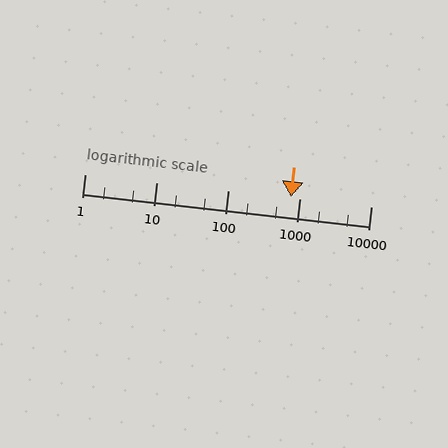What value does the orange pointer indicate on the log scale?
The pointer indicates approximately 760.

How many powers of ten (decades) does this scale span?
The scale spans 4 decades, from 1 to 10000.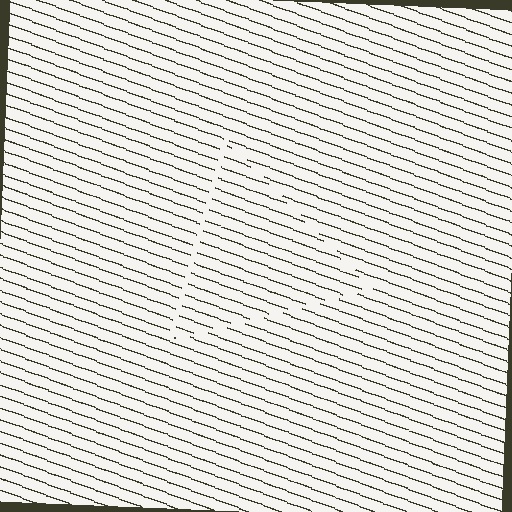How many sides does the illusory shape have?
3 sides — the line-ends trace a triangle.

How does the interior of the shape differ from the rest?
The interior of the shape contains the same grating, shifted by half a period — the contour is defined by the phase discontinuity where line-ends from the inner and outer gratings abut.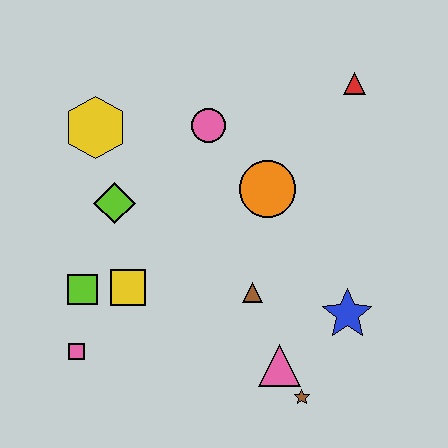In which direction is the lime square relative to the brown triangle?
The lime square is to the left of the brown triangle.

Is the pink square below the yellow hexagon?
Yes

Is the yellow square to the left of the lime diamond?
No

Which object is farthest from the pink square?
The red triangle is farthest from the pink square.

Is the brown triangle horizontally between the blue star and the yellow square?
Yes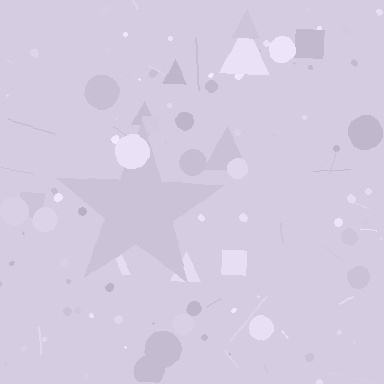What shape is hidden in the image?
A star is hidden in the image.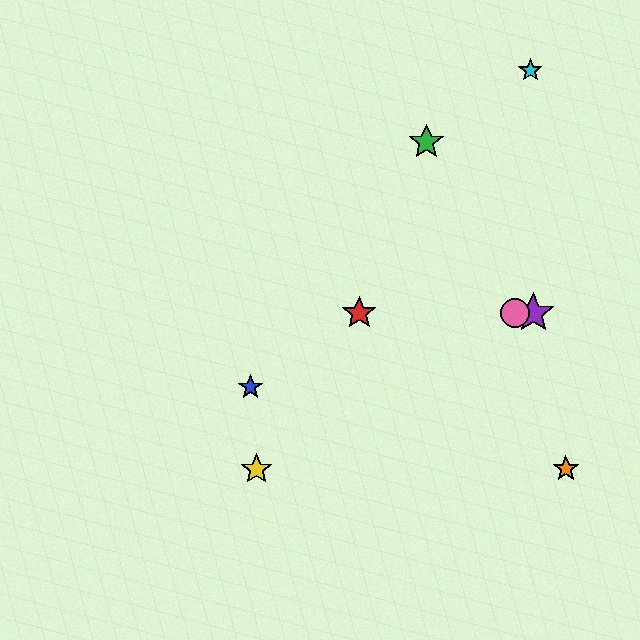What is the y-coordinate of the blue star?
The blue star is at y≈387.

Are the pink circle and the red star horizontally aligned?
Yes, both are at y≈313.